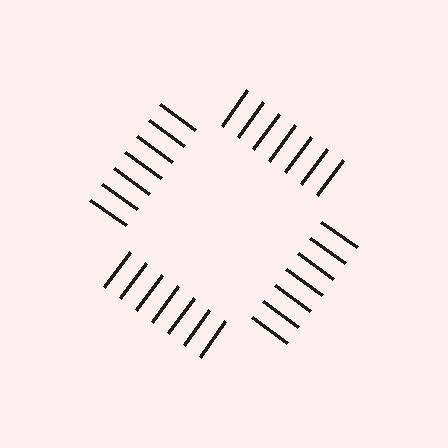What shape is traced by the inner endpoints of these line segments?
An illusory square — the line segments terminate on its edges but no continuous stroke is drawn.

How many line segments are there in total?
28 — 7 along each of the 4 edges.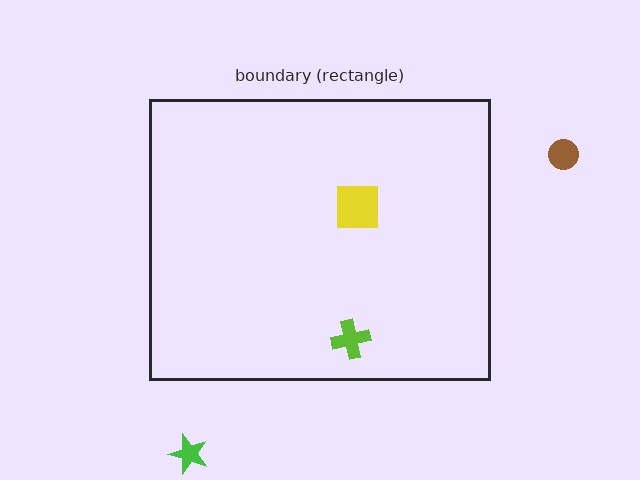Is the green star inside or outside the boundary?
Outside.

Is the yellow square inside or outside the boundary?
Inside.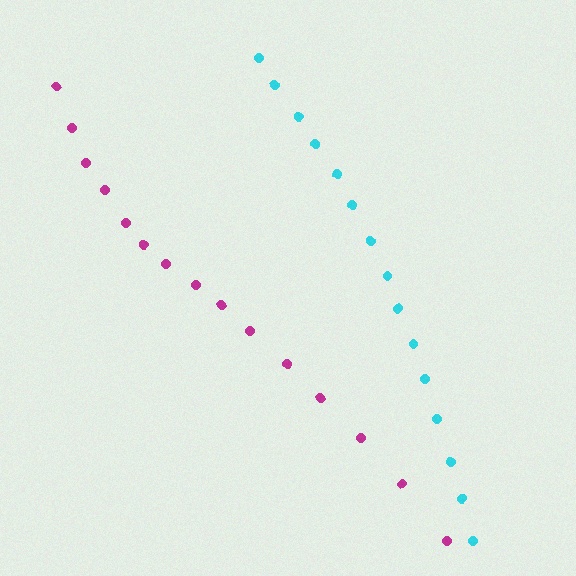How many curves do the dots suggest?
There are 2 distinct paths.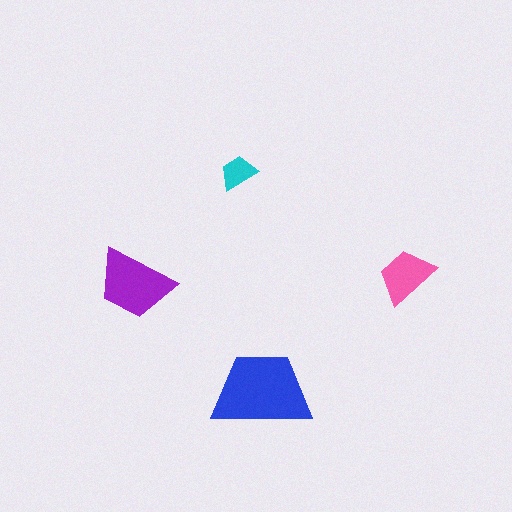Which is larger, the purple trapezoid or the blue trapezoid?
The blue one.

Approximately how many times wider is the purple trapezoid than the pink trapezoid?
About 1.5 times wider.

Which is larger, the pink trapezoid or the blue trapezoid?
The blue one.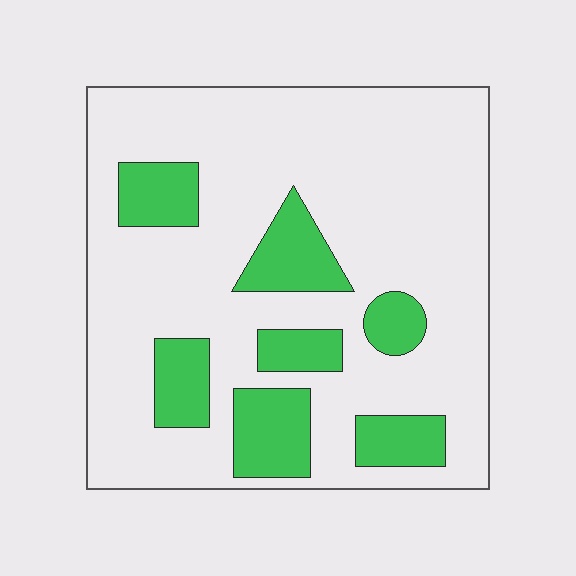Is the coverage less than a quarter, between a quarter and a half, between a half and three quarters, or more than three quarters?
Less than a quarter.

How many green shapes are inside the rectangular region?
7.